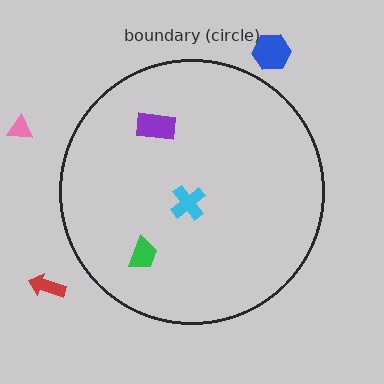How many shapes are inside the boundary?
3 inside, 3 outside.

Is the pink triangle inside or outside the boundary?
Outside.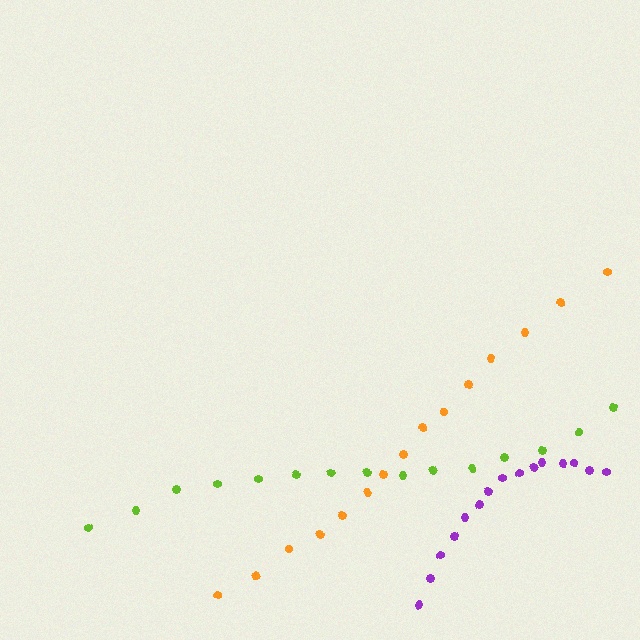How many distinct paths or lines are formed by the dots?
There are 3 distinct paths.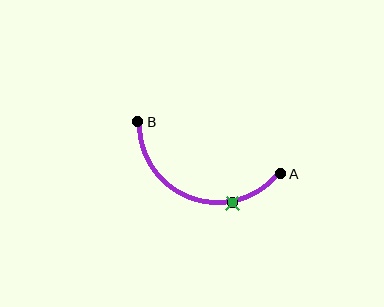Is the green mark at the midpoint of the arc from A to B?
No. The green mark lies on the arc but is closer to endpoint A. The arc midpoint would be at the point on the curve equidistant along the arc from both A and B.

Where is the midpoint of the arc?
The arc midpoint is the point on the curve farthest from the straight line joining A and B. It sits below that line.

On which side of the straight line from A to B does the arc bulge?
The arc bulges below the straight line connecting A and B.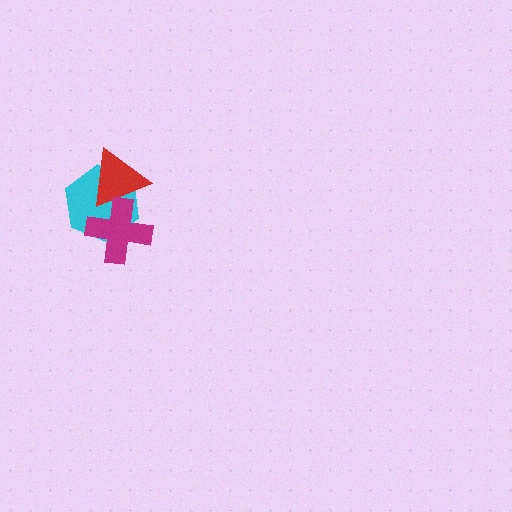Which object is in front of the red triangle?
The magenta cross is in front of the red triangle.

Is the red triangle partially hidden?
Yes, it is partially covered by another shape.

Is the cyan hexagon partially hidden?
Yes, it is partially covered by another shape.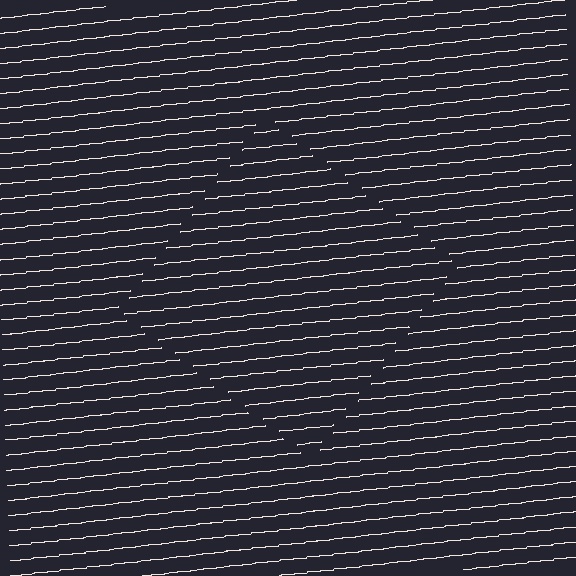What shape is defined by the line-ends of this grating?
An illusory square. The interior of the shape contains the same grating, shifted by half a period — the contour is defined by the phase discontinuity where line-ends from the inner and outer gratings abut.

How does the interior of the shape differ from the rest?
The interior of the shape contains the same grating, shifted by half a period — the contour is defined by the phase discontinuity where line-ends from the inner and outer gratings abut.